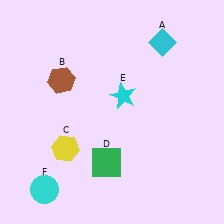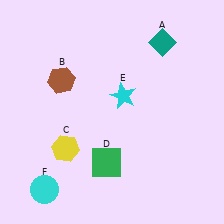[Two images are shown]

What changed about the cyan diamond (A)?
In Image 1, A is cyan. In Image 2, it changed to teal.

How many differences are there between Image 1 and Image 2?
There is 1 difference between the two images.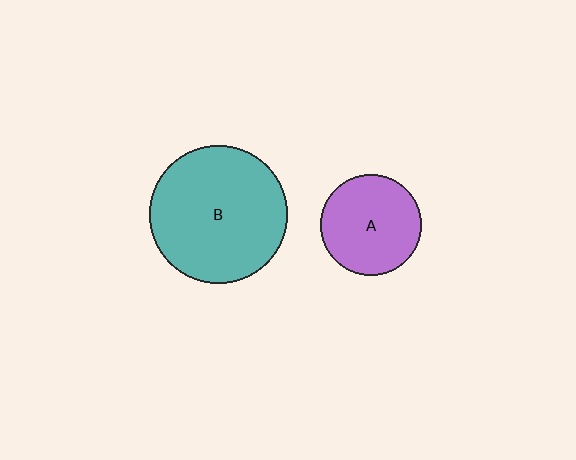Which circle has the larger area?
Circle B (teal).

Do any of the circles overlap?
No, none of the circles overlap.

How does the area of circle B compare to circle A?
Approximately 1.9 times.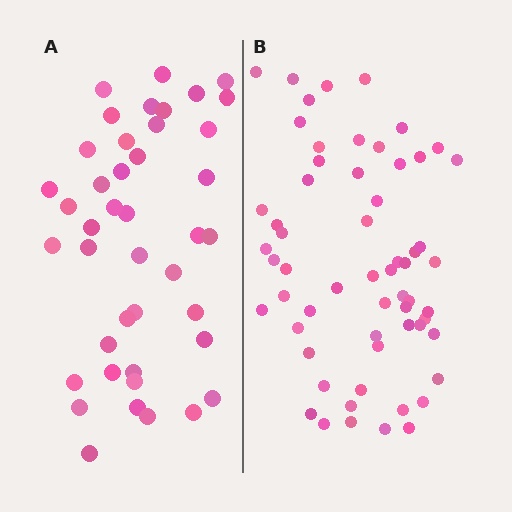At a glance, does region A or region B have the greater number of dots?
Region B (the right region) has more dots.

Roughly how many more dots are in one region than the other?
Region B has approximately 20 more dots than region A.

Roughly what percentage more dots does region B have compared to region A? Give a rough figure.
About 45% more.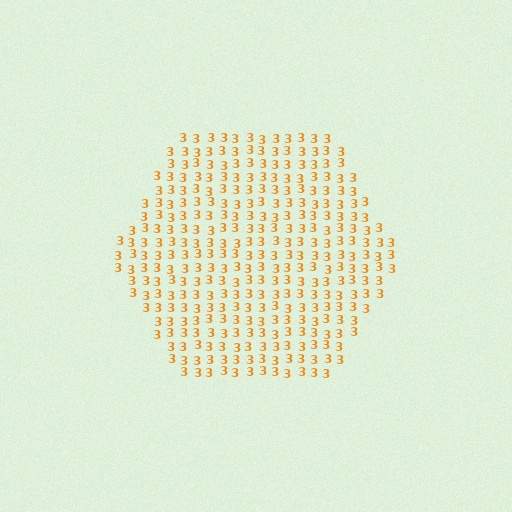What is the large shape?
The large shape is a hexagon.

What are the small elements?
The small elements are digit 3's.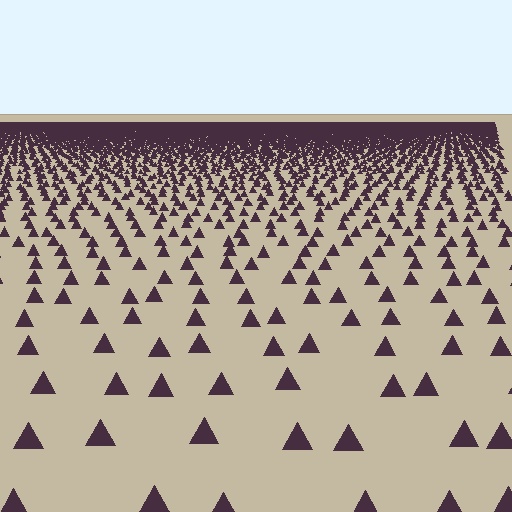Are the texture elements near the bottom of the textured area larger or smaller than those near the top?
Larger. Near the bottom, elements are closer to the viewer and appear at a bigger on-screen size.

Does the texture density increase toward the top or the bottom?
Density increases toward the top.